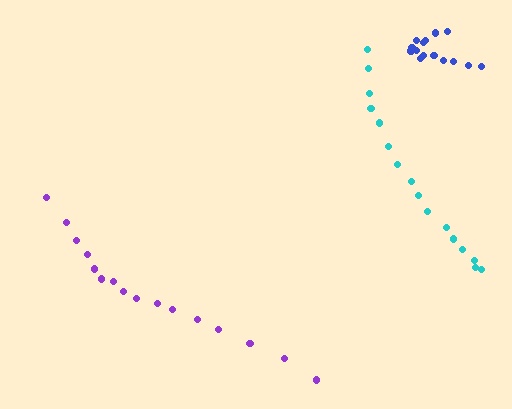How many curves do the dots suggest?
There are 3 distinct paths.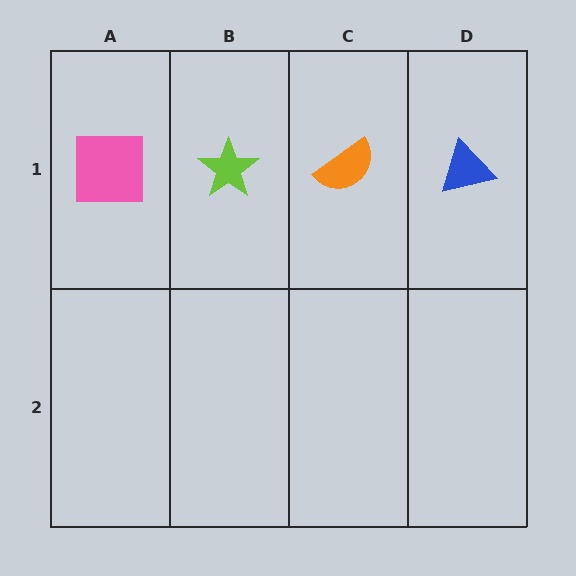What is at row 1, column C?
An orange semicircle.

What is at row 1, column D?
A blue triangle.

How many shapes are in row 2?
0 shapes.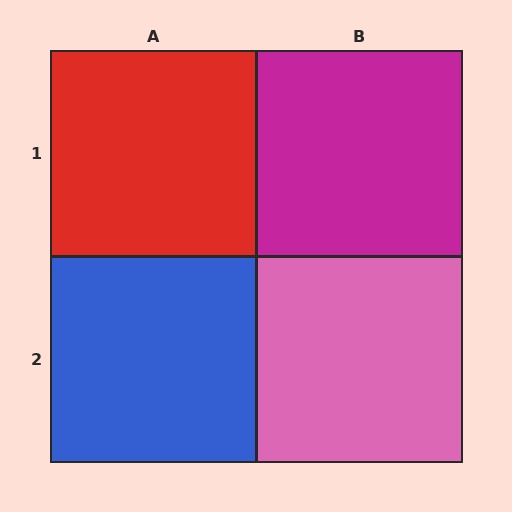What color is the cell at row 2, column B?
Pink.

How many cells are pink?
1 cell is pink.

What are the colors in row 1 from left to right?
Red, magenta.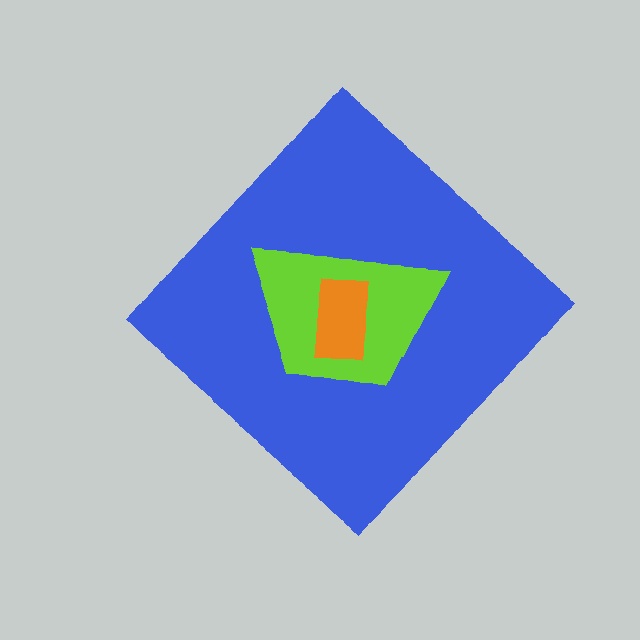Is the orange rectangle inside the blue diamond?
Yes.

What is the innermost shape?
The orange rectangle.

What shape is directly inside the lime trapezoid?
The orange rectangle.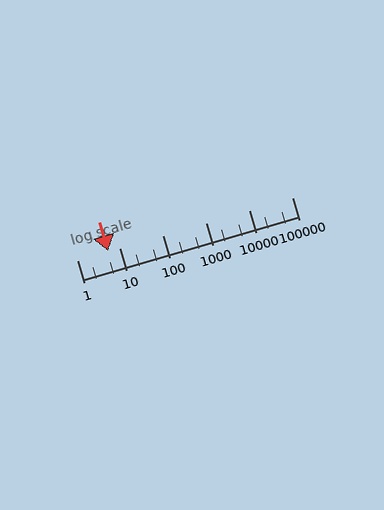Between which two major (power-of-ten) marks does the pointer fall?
The pointer is between 1 and 10.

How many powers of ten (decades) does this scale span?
The scale spans 5 decades, from 1 to 100000.